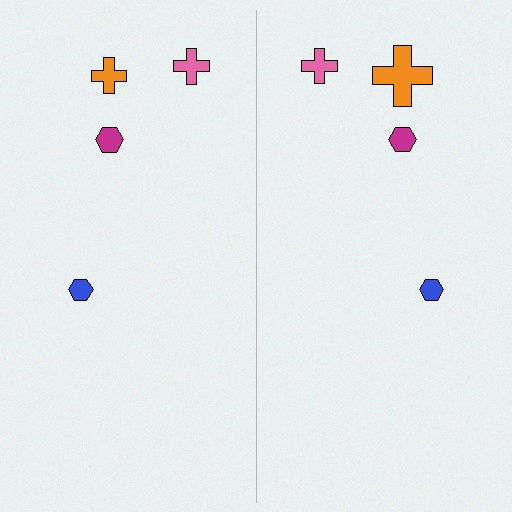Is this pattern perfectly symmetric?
No, the pattern is not perfectly symmetric. The orange cross on the right side has a different size than its mirror counterpart.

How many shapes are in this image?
There are 8 shapes in this image.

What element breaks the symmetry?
The orange cross on the right side has a different size than its mirror counterpart.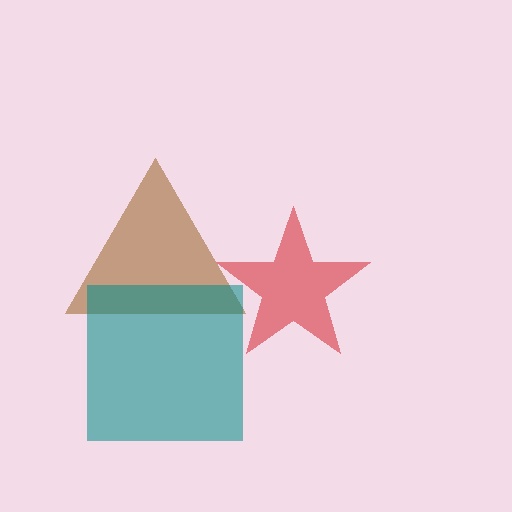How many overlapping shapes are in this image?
There are 3 overlapping shapes in the image.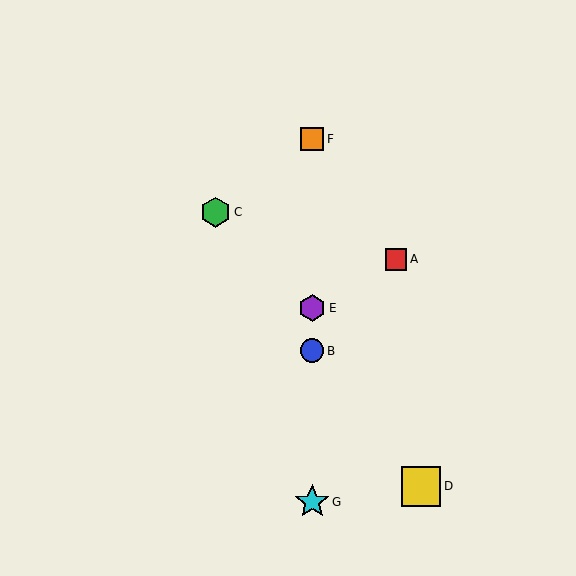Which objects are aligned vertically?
Objects B, E, F, G are aligned vertically.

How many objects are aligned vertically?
4 objects (B, E, F, G) are aligned vertically.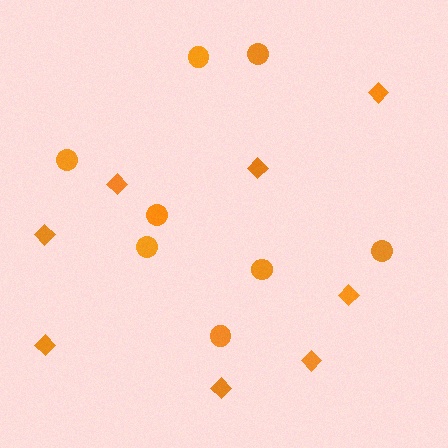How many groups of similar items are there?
There are 2 groups: one group of diamonds (8) and one group of circles (8).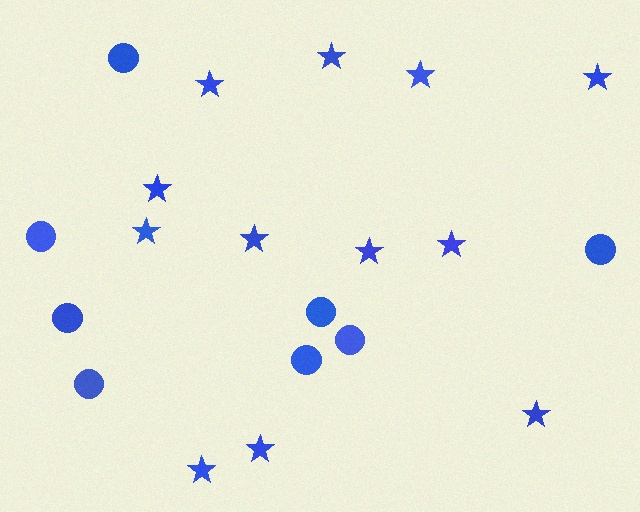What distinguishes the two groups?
There are 2 groups: one group of circles (8) and one group of stars (12).